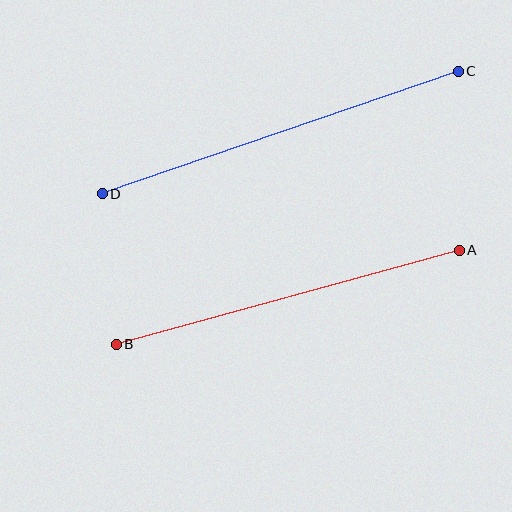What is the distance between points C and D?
The distance is approximately 376 pixels.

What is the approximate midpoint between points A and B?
The midpoint is at approximately (288, 297) pixels.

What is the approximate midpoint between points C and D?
The midpoint is at approximately (280, 133) pixels.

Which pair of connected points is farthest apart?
Points C and D are farthest apart.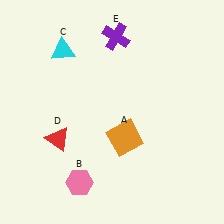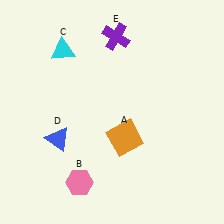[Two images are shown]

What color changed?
The triangle (D) changed from red in Image 1 to blue in Image 2.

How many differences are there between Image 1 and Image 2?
There is 1 difference between the two images.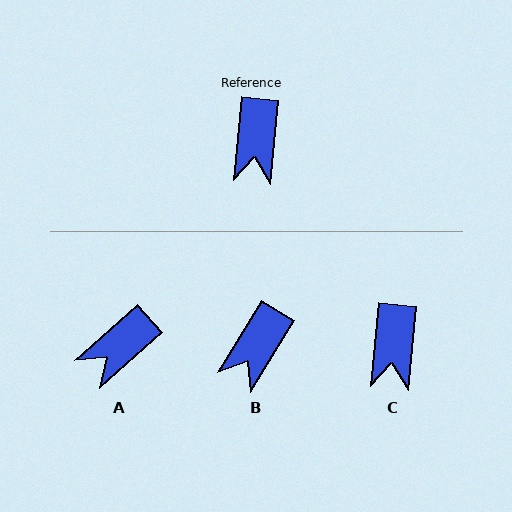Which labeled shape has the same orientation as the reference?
C.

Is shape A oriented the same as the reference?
No, it is off by about 43 degrees.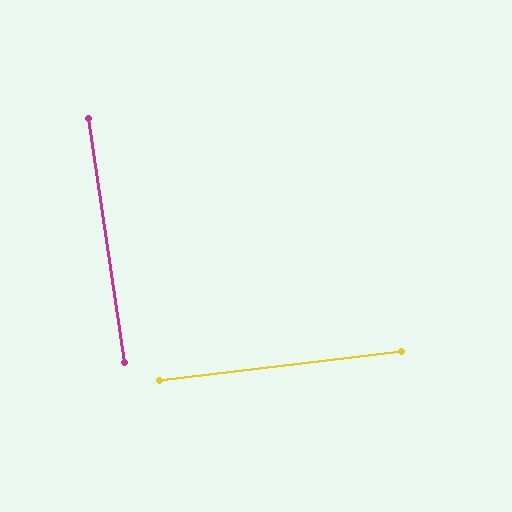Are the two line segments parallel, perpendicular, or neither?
Perpendicular — they meet at approximately 89°.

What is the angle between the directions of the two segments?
Approximately 89 degrees.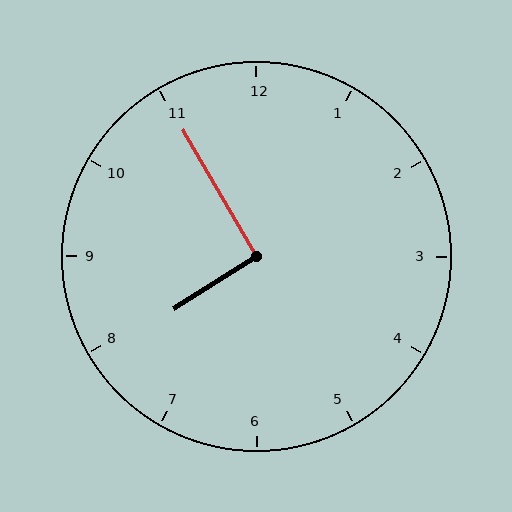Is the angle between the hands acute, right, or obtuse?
It is right.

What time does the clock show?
7:55.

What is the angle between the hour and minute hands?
Approximately 92 degrees.